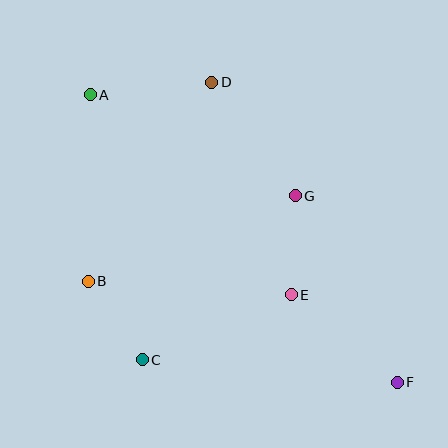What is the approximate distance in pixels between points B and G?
The distance between B and G is approximately 224 pixels.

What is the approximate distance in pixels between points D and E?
The distance between D and E is approximately 227 pixels.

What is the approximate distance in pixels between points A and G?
The distance between A and G is approximately 229 pixels.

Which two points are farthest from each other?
Points A and F are farthest from each other.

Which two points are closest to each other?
Points B and C are closest to each other.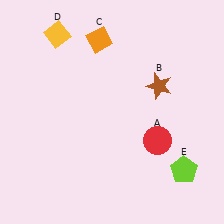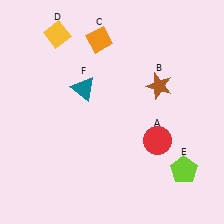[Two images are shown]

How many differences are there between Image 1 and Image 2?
There is 1 difference between the two images.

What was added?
A teal triangle (F) was added in Image 2.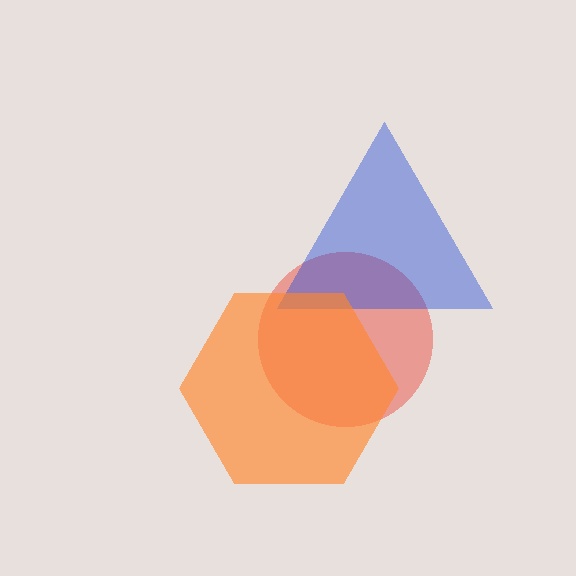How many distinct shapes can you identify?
There are 3 distinct shapes: a red circle, a blue triangle, an orange hexagon.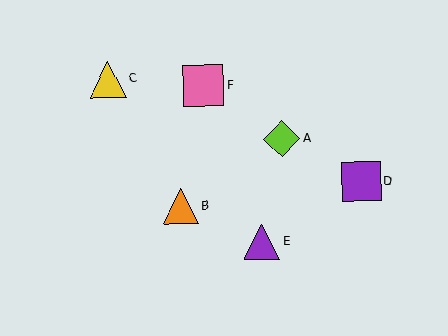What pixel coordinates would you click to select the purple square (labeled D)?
Click at (361, 182) to select the purple square D.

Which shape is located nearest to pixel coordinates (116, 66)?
The yellow triangle (labeled C) at (108, 79) is nearest to that location.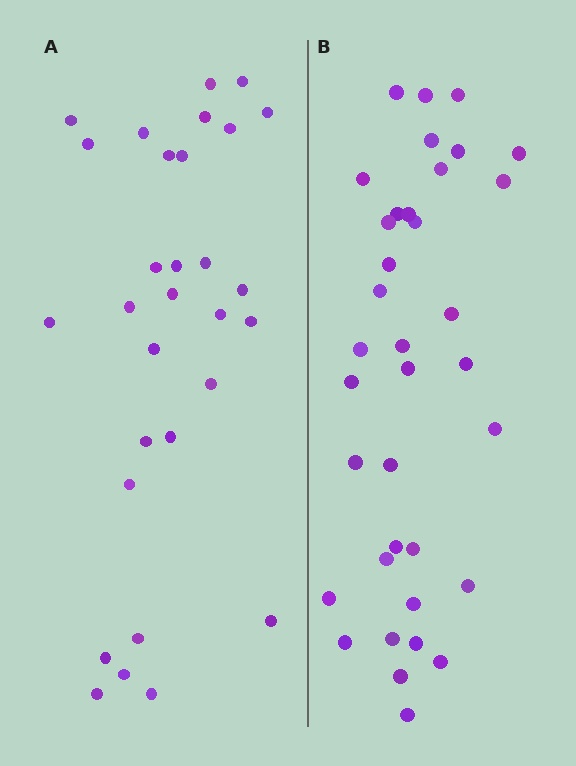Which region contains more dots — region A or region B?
Region B (the right region) has more dots.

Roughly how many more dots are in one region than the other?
Region B has about 6 more dots than region A.